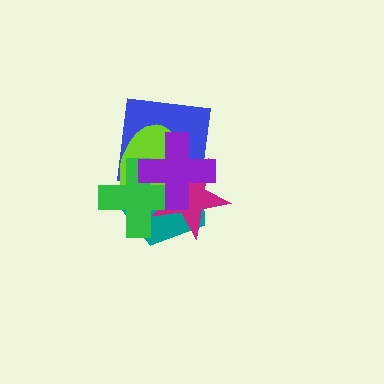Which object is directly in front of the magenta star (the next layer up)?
The green cross is directly in front of the magenta star.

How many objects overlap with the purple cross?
5 objects overlap with the purple cross.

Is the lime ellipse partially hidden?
Yes, it is partially covered by another shape.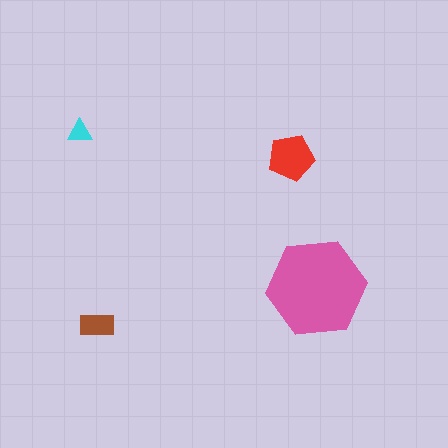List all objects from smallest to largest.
The cyan triangle, the brown rectangle, the red pentagon, the pink hexagon.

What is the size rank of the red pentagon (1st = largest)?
2nd.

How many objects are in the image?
There are 4 objects in the image.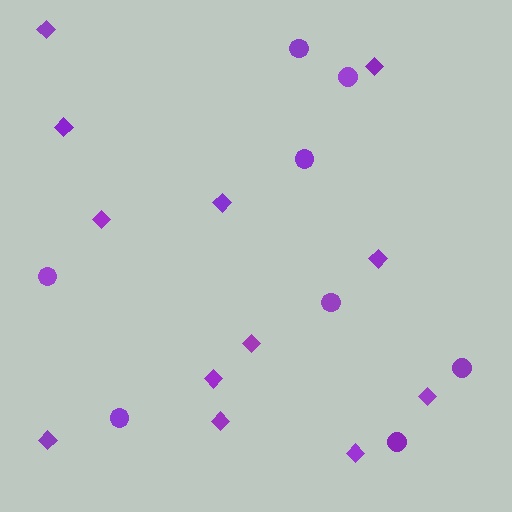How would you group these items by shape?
There are 2 groups: one group of diamonds (12) and one group of circles (8).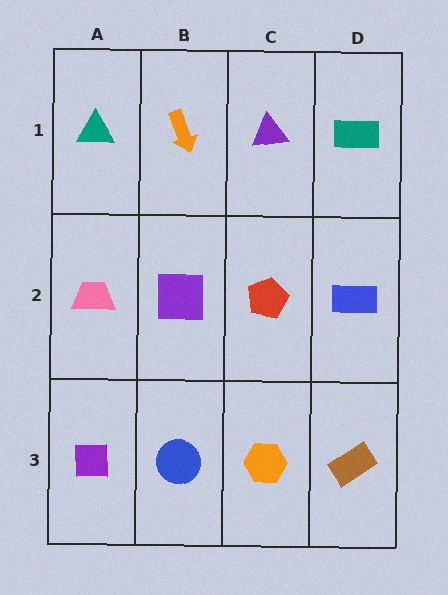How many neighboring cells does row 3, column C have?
3.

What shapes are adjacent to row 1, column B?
A purple square (row 2, column B), a teal triangle (row 1, column A), a purple triangle (row 1, column C).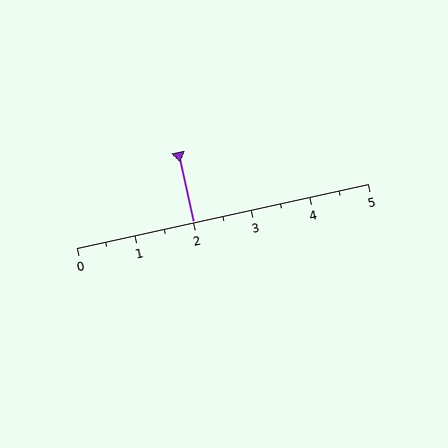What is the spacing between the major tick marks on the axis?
The major ticks are spaced 1 apart.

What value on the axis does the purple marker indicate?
The marker indicates approximately 2.